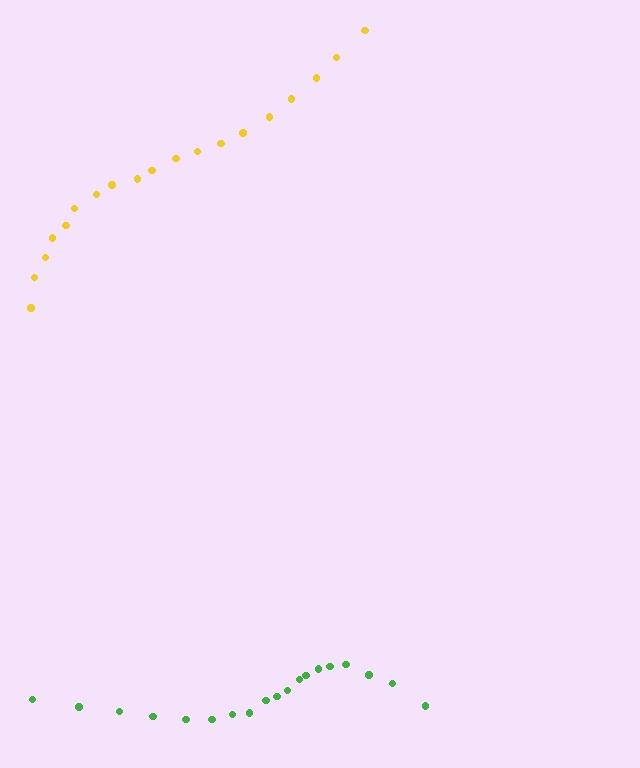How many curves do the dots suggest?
There are 2 distinct paths.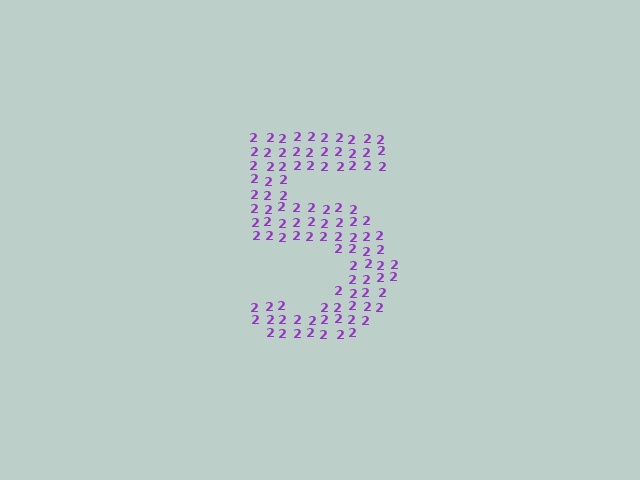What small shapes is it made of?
It is made of small digit 2's.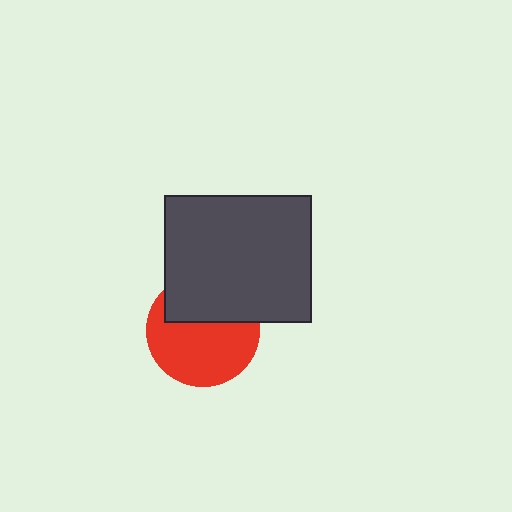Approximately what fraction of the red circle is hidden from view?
Roughly 39% of the red circle is hidden behind the dark gray rectangle.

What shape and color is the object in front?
The object in front is a dark gray rectangle.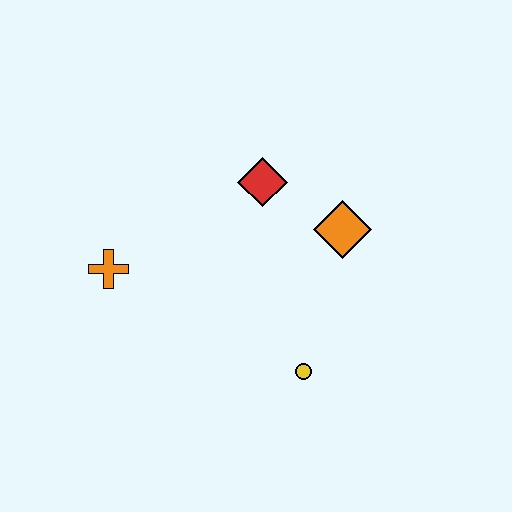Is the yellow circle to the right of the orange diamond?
No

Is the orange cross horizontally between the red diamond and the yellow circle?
No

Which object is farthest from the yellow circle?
The orange cross is farthest from the yellow circle.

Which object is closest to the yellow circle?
The orange diamond is closest to the yellow circle.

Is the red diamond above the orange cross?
Yes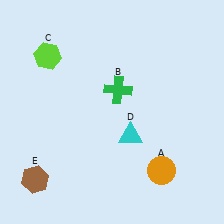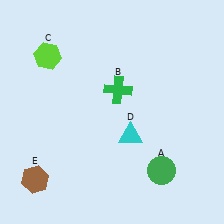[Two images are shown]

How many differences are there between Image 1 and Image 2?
There is 1 difference between the two images.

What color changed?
The circle (A) changed from orange in Image 1 to green in Image 2.